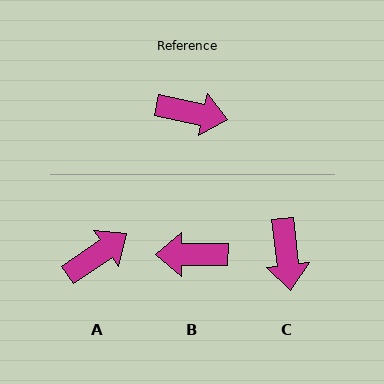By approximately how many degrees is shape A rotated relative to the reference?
Approximately 47 degrees counter-clockwise.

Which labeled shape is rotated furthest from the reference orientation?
B, about 169 degrees away.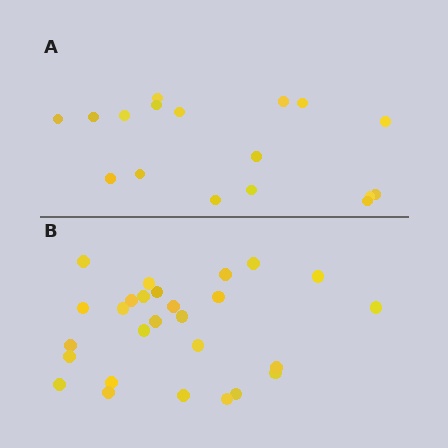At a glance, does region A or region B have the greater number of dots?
Region B (the bottom region) has more dots.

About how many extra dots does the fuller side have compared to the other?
Region B has roughly 10 or so more dots than region A.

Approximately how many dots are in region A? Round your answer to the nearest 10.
About 20 dots. (The exact count is 17, which rounds to 20.)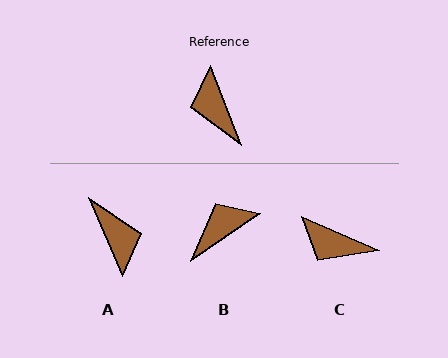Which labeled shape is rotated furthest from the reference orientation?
A, about 178 degrees away.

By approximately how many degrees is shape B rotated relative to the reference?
Approximately 78 degrees clockwise.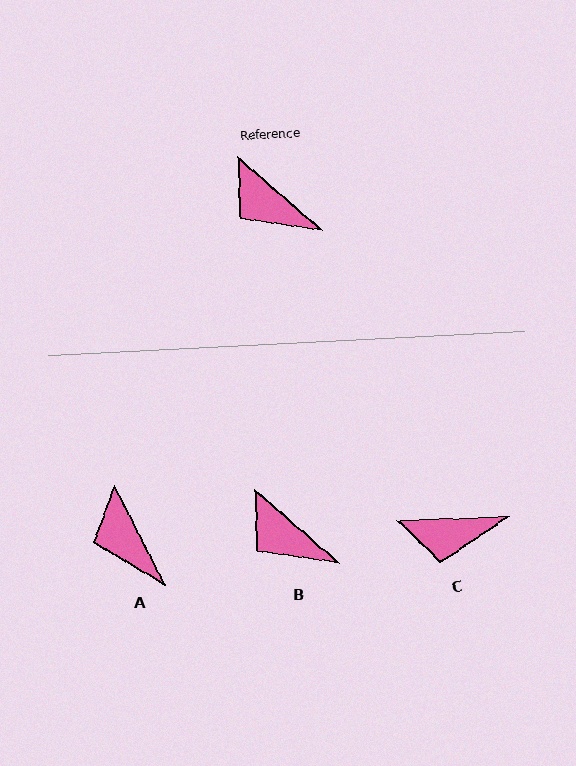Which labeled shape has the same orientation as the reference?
B.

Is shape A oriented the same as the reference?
No, it is off by about 22 degrees.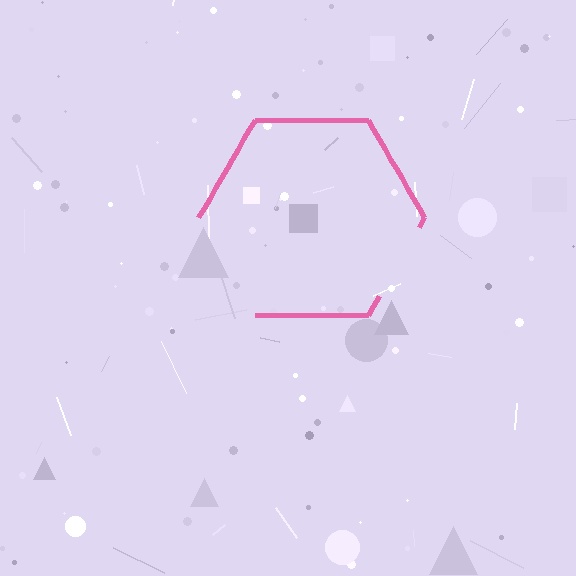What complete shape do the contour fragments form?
The contour fragments form a hexagon.